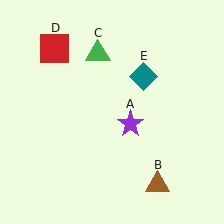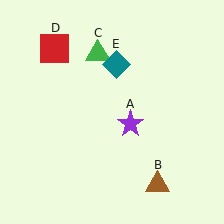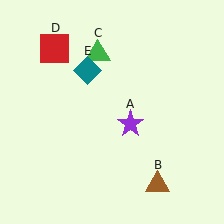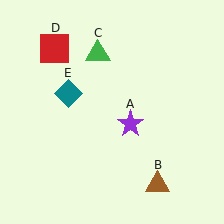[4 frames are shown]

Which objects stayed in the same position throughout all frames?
Purple star (object A) and brown triangle (object B) and green triangle (object C) and red square (object D) remained stationary.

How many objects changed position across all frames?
1 object changed position: teal diamond (object E).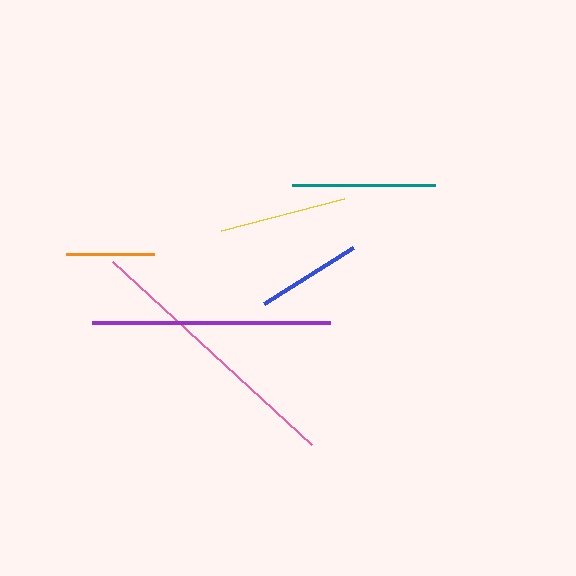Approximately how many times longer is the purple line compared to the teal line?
The purple line is approximately 1.7 times the length of the teal line.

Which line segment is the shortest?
The orange line is the shortest at approximately 88 pixels.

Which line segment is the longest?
The pink line is the longest at approximately 270 pixels.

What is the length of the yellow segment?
The yellow segment is approximately 127 pixels long.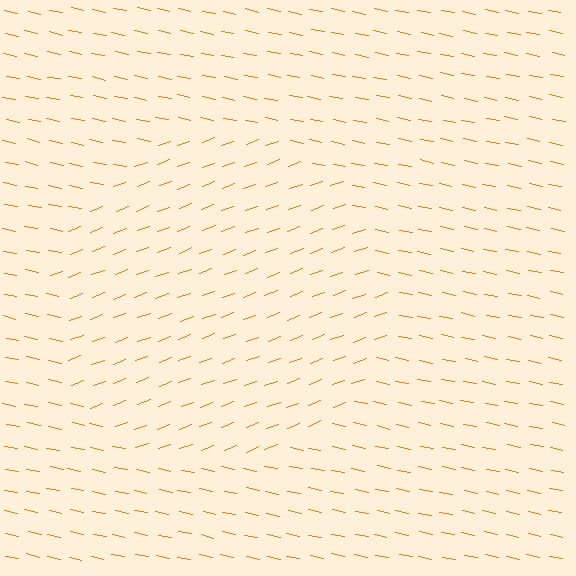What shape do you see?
I see a circle.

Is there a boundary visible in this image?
Yes, there is a texture boundary formed by a change in line orientation.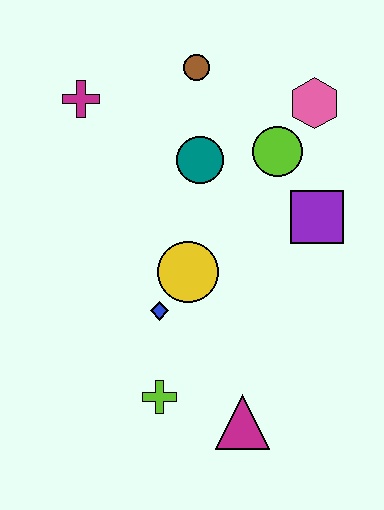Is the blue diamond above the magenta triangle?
Yes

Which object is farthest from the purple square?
The magenta cross is farthest from the purple square.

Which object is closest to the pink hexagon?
The lime circle is closest to the pink hexagon.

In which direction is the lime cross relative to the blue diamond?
The lime cross is below the blue diamond.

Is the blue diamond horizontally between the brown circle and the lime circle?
No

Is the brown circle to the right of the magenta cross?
Yes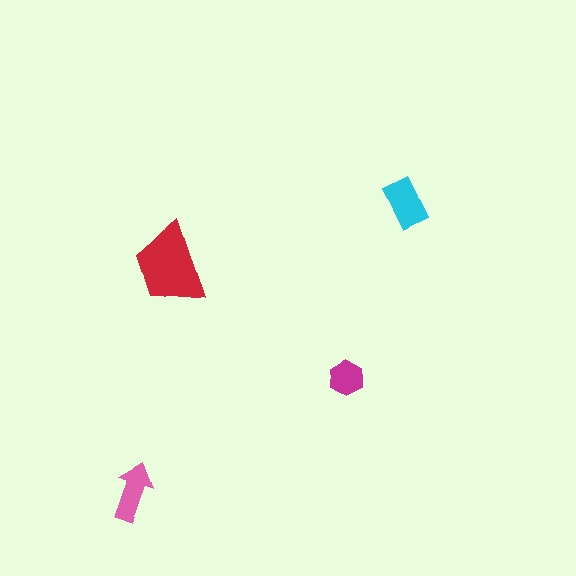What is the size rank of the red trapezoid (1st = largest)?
1st.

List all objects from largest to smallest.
The red trapezoid, the cyan rectangle, the pink arrow, the magenta hexagon.